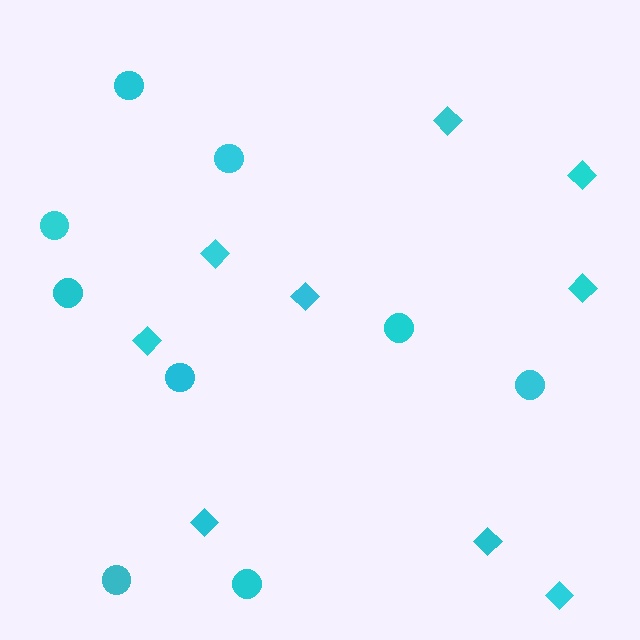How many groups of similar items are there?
There are 2 groups: one group of circles (9) and one group of diamonds (9).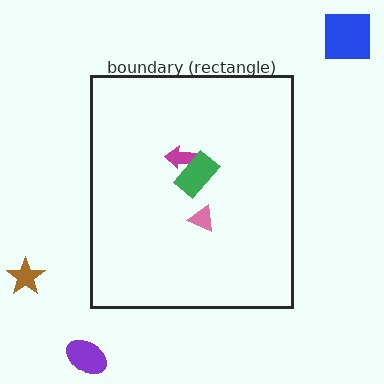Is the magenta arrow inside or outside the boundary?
Inside.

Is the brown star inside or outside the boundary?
Outside.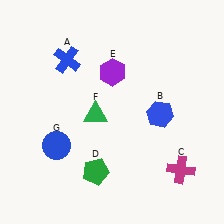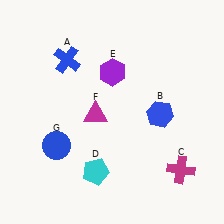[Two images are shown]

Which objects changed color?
D changed from green to cyan. F changed from green to magenta.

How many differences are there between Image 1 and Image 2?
There are 2 differences between the two images.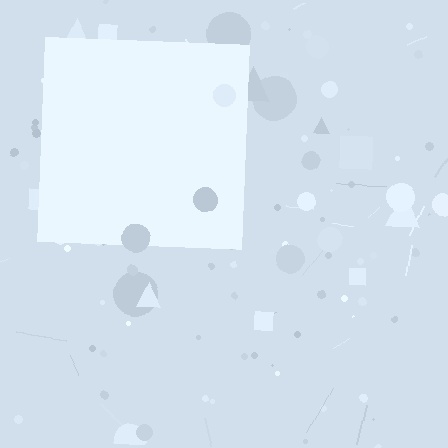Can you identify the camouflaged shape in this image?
The camouflaged shape is a square.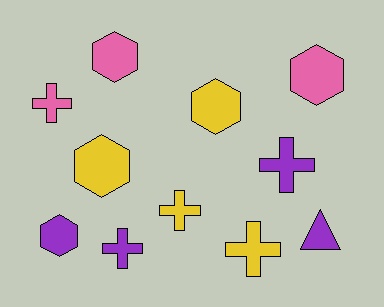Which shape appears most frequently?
Hexagon, with 5 objects.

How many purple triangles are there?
There is 1 purple triangle.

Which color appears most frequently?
Purple, with 4 objects.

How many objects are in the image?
There are 11 objects.